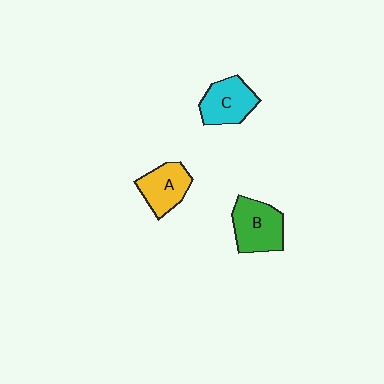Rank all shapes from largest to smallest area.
From largest to smallest: B (green), C (cyan), A (yellow).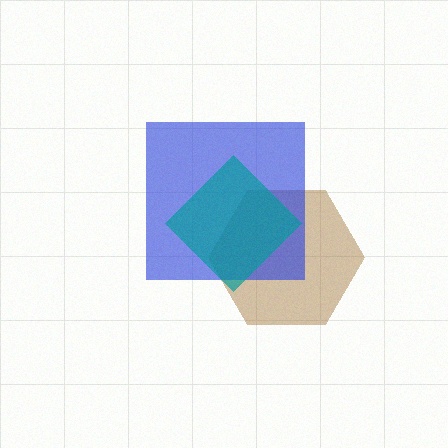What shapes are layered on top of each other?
The layered shapes are: a brown hexagon, a blue square, a teal diamond.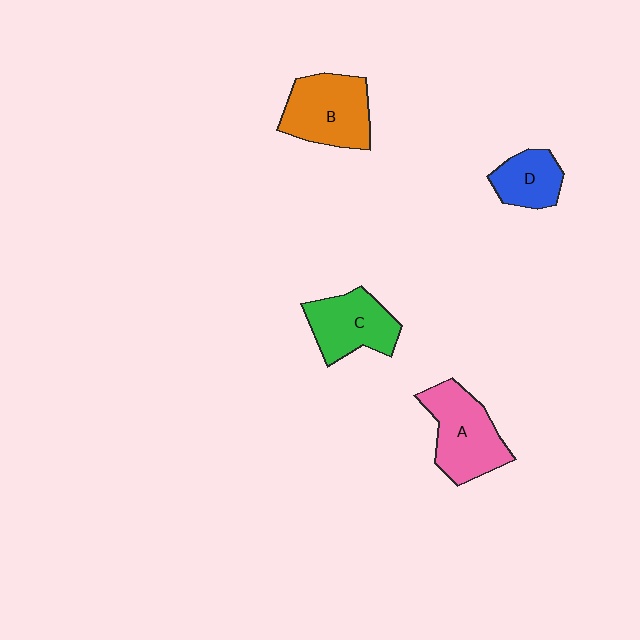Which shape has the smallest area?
Shape D (blue).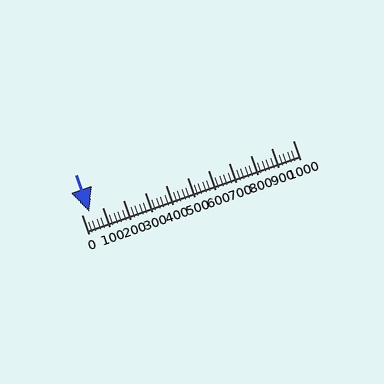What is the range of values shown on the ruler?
The ruler shows values from 0 to 1000.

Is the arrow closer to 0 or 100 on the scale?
The arrow is closer to 0.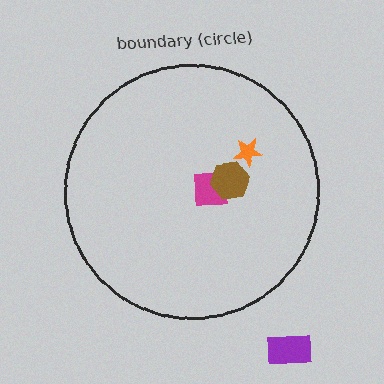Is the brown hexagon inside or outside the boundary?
Inside.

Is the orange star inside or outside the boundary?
Inside.